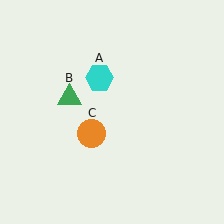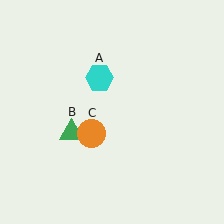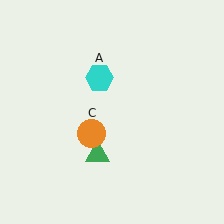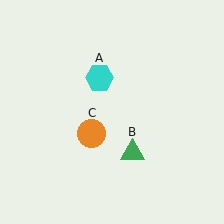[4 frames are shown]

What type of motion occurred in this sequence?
The green triangle (object B) rotated counterclockwise around the center of the scene.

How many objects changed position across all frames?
1 object changed position: green triangle (object B).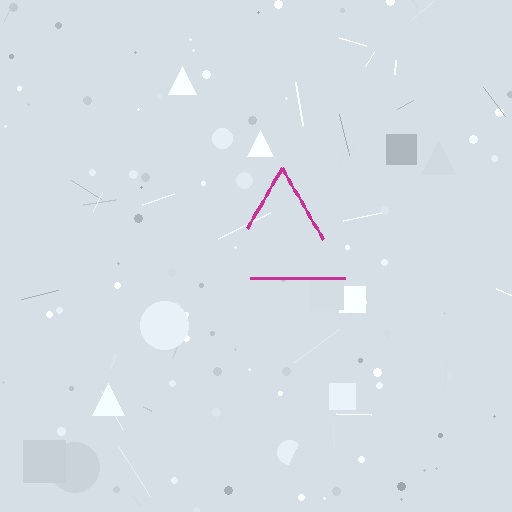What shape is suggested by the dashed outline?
The dashed outline suggests a triangle.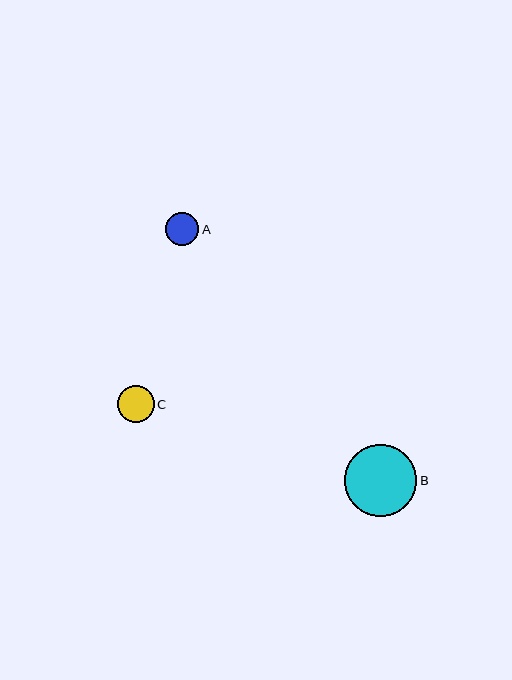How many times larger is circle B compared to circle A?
Circle B is approximately 2.2 times the size of circle A.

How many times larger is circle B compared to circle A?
Circle B is approximately 2.2 times the size of circle A.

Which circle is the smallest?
Circle A is the smallest with a size of approximately 33 pixels.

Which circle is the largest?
Circle B is the largest with a size of approximately 72 pixels.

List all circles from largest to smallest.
From largest to smallest: B, C, A.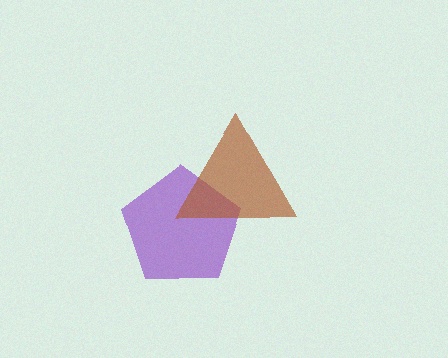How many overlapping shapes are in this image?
There are 2 overlapping shapes in the image.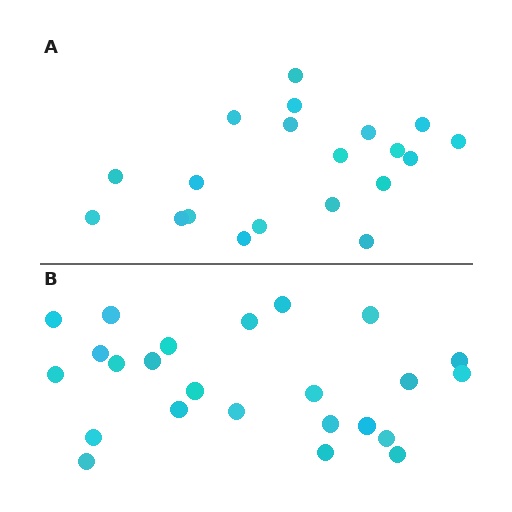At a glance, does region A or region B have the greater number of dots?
Region B (the bottom region) has more dots.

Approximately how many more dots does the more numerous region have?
Region B has about 4 more dots than region A.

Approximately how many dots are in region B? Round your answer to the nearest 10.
About 20 dots. (The exact count is 24, which rounds to 20.)